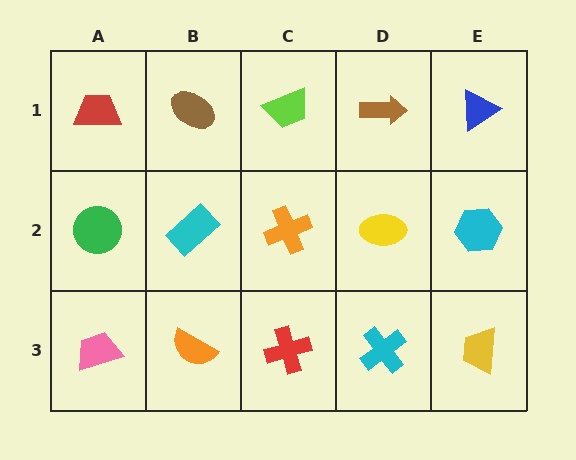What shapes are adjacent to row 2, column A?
A red trapezoid (row 1, column A), a pink trapezoid (row 3, column A), a cyan rectangle (row 2, column B).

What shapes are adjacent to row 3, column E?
A cyan hexagon (row 2, column E), a cyan cross (row 3, column D).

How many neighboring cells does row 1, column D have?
3.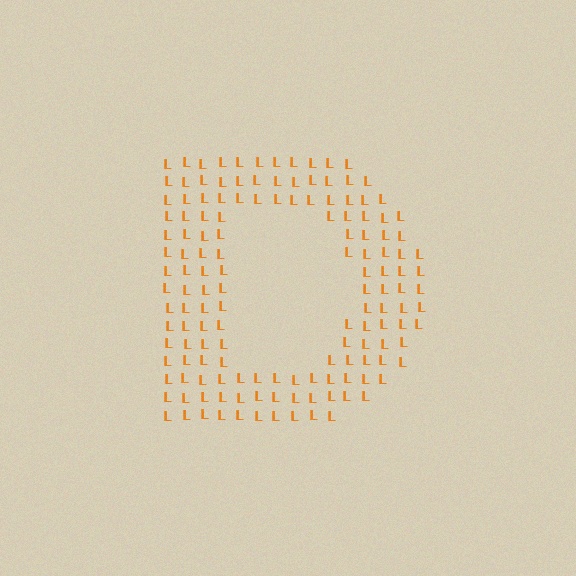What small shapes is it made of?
It is made of small letter L's.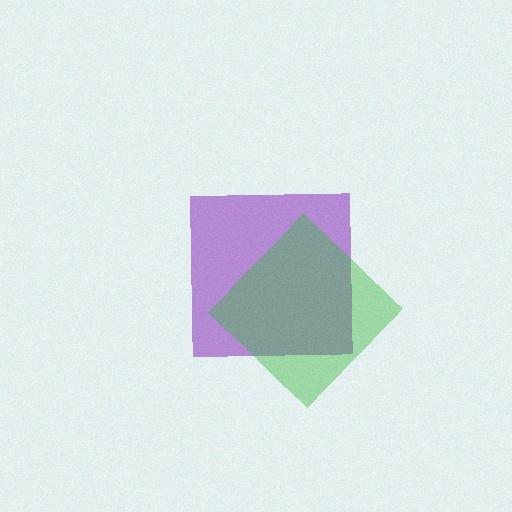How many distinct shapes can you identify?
There are 2 distinct shapes: a purple square, a green diamond.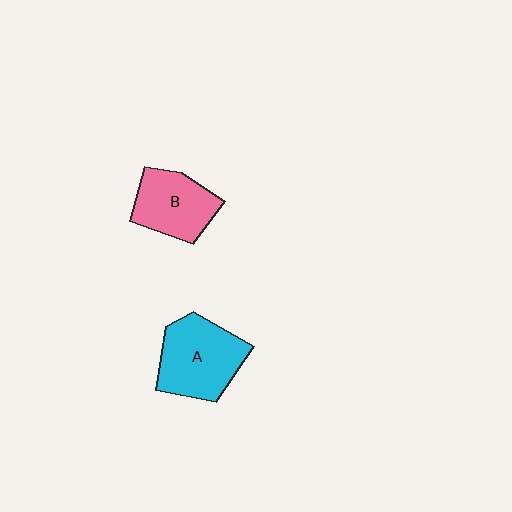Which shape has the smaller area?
Shape B (pink).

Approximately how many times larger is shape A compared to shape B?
Approximately 1.3 times.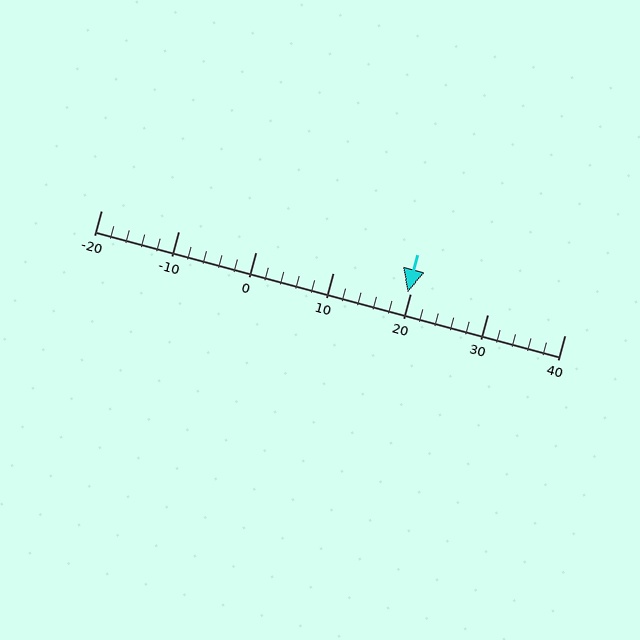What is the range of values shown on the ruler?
The ruler shows values from -20 to 40.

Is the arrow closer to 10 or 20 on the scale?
The arrow is closer to 20.